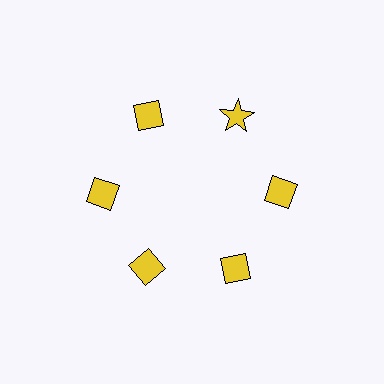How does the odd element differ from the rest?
It has a different shape: star instead of diamond.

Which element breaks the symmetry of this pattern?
The yellow star at roughly the 1 o'clock position breaks the symmetry. All other shapes are yellow diamonds.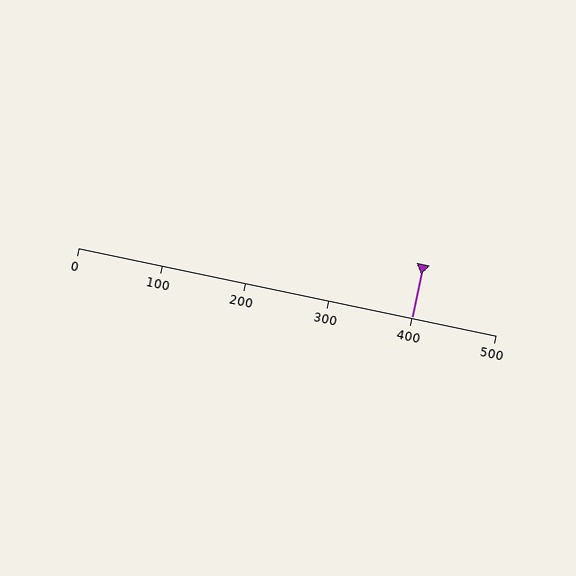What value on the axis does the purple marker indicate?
The marker indicates approximately 400.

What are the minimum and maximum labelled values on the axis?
The axis runs from 0 to 500.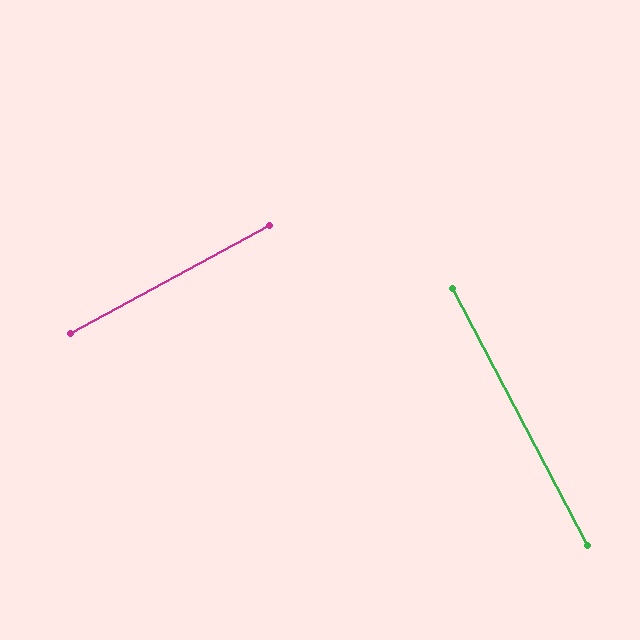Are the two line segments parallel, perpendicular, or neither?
Perpendicular — they meet at approximately 89°.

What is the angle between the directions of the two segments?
Approximately 89 degrees.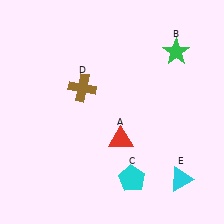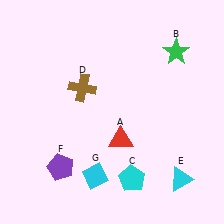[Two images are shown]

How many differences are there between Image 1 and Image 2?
There are 2 differences between the two images.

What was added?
A purple pentagon (F), a cyan diamond (G) were added in Image 2.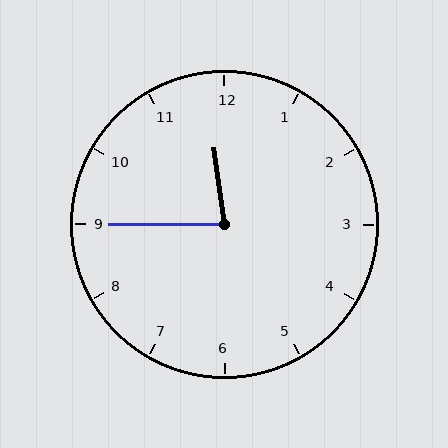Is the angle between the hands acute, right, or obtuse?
It is acute.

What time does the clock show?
11:45.